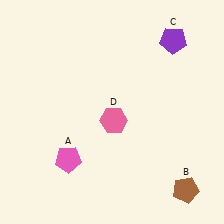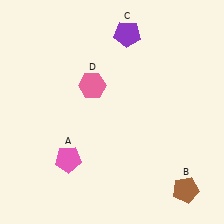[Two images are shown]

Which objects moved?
The objects that moved are: the purple pentagon (C), the pink hexagon (D).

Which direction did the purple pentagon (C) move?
The purple pentagon (C) moved left.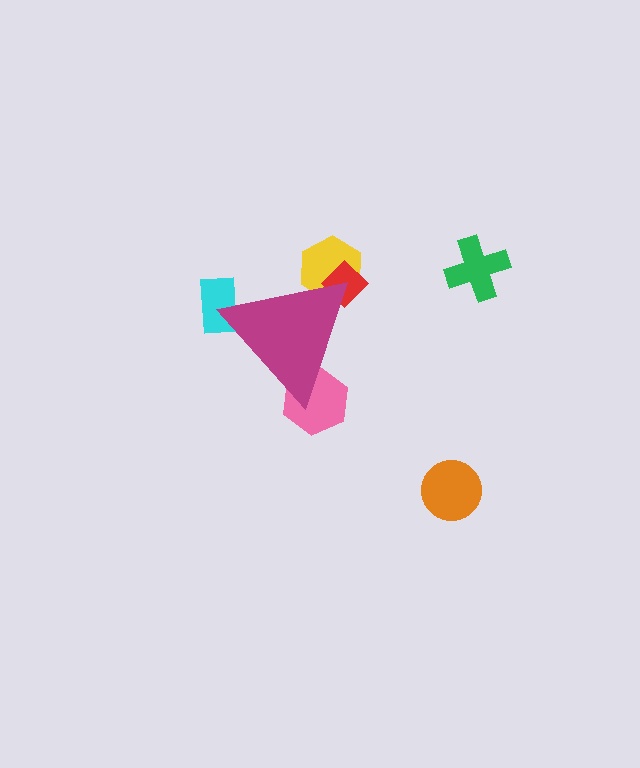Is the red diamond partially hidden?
Yes, the red diamond is partially hidden behind the magenta triangle.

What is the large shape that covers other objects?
A magenta triangle.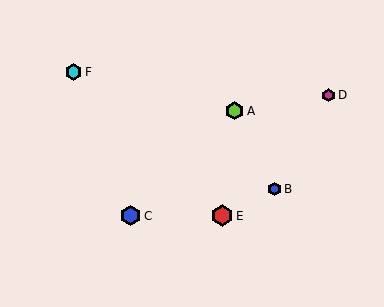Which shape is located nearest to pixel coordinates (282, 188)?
The blue hexagon (labeled B) at (274, 189) is nearest to that location.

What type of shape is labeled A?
Shape A is a lime hexagon.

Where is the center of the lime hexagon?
The center of the lime hexagon is at (235, 111).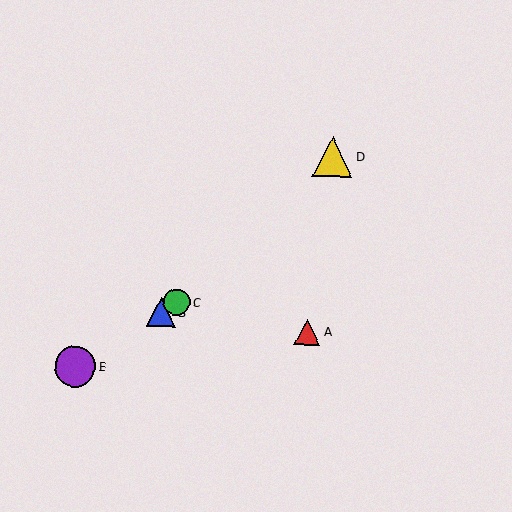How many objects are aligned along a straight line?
3 objects (B, C, E) are aligned along a straight line.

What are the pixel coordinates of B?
Object B is at (161, 312).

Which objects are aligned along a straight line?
Objects B, C, E are aligned along a straight line.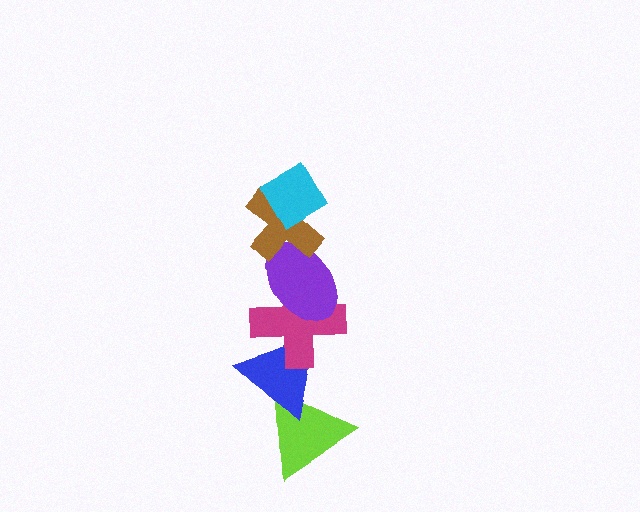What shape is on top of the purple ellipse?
The brown cross is on top of the purple ellipse.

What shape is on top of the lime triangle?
The blue triangle is on top of the lime triangle.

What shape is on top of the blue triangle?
The magenta cross is on top of the blue triangle.